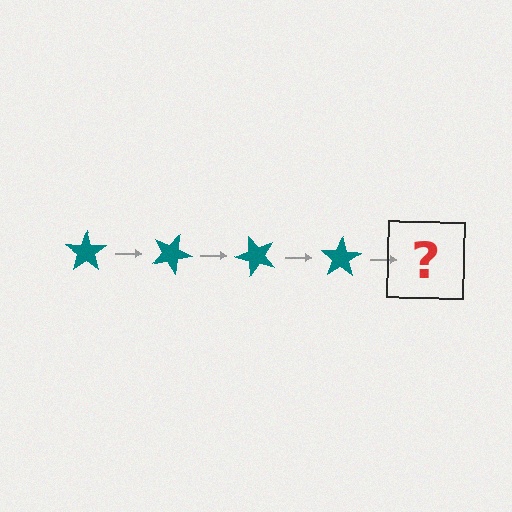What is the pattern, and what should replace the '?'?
The pattern is that the star rotates 25 degrees each step. The '?' should be a teal star rotated 100 degrees.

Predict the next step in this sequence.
The next step is a teal star rotated 100 degrees.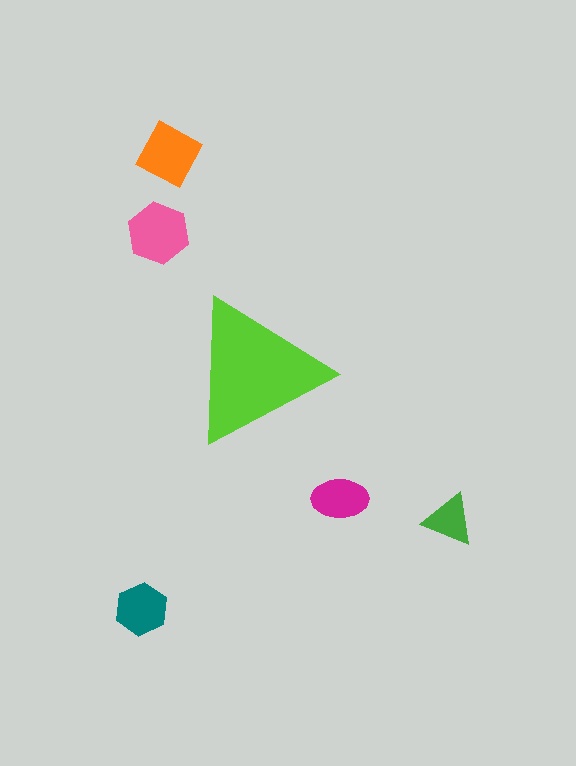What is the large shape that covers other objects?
A lime triangle.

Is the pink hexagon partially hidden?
No, the pink hexagon is fully visible.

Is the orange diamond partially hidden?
No, the orange diamond is fully visible.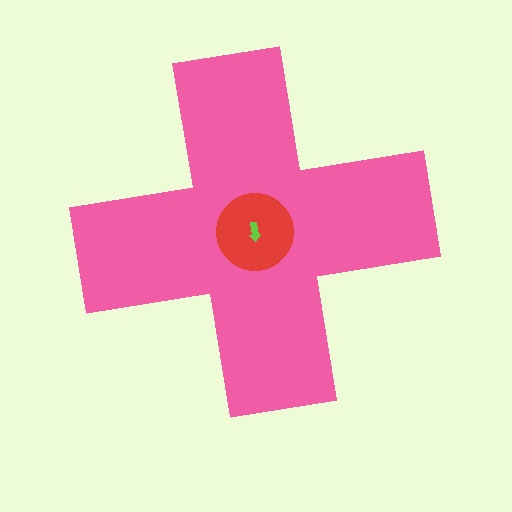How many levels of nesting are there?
3.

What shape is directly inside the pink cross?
The red circle.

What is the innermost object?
The lime arrow.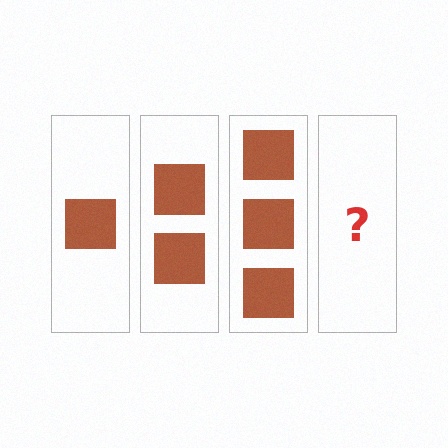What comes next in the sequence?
The next element should be 4 squares.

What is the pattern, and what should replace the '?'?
The pattern is that each step adds one more square. The '?' should be 4 squares.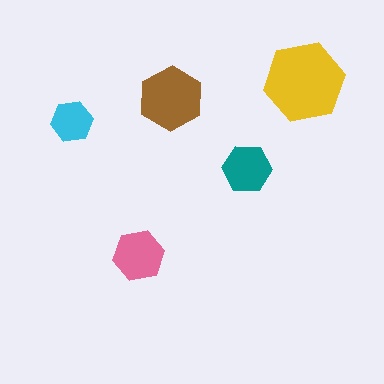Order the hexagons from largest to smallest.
the yellow one, the brown one, the pink one, the teal one, the cyan one.